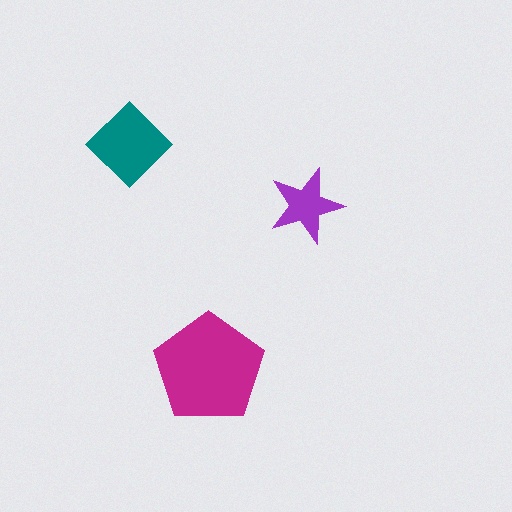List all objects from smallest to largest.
The purple star, the teal diamond, the magenta pentagon.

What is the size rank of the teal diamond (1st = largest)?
2nd.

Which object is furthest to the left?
The teal diamond is leftmost.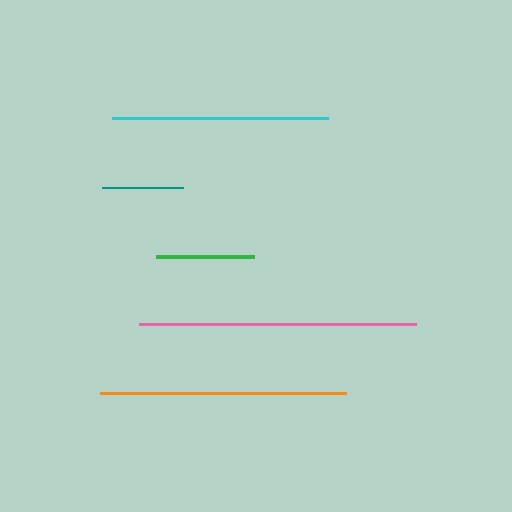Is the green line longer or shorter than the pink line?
The pink line is longer than the green line.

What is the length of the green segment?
The green segment is approximately 99 pixels long.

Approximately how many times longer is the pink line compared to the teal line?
The pink line is approximately 3.4 times the length of the teal line.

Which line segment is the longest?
The pink line is the longest at approximately 277 pixels.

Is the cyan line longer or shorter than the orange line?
The orange line is longer than the cyan line.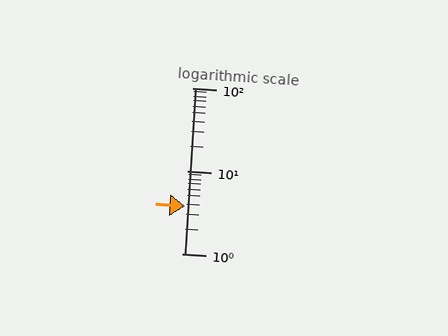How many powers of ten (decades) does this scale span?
The scale spans 2 decades, from 1 to 100.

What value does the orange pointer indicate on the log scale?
The pointer indicates approximately 3.7.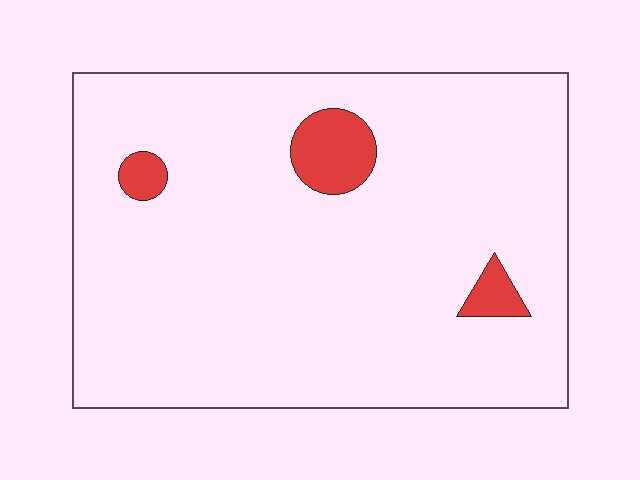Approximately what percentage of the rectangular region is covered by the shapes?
Approximately 5%.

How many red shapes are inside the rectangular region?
3.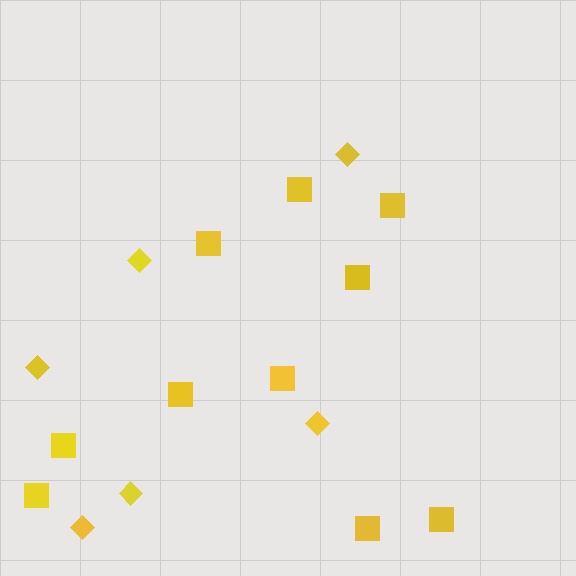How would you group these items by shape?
There are 2 groups: one group of squares (10) and one group of diamonds (6).